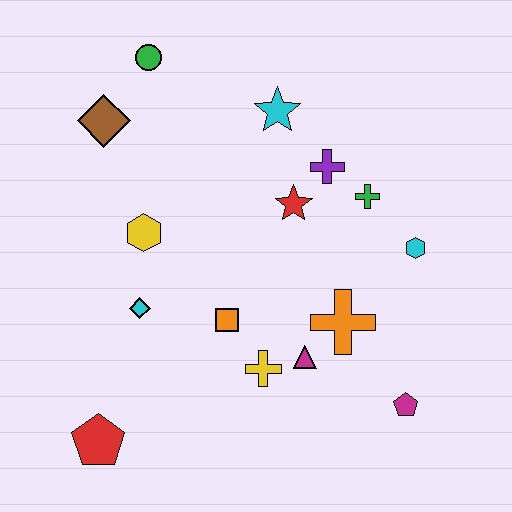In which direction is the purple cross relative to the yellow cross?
The purple cross is above the yellow cross.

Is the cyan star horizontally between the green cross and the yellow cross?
Yes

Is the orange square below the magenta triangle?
No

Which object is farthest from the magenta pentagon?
The green circle is farthest from the magenta pentagon.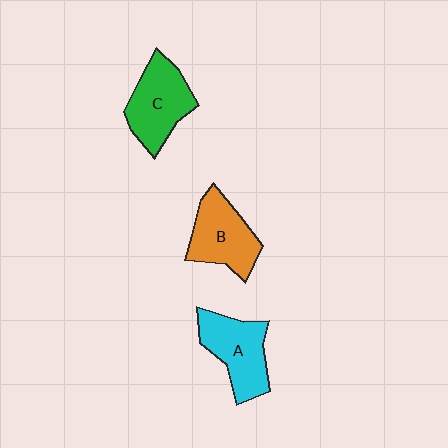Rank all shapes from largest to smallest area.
From largest to smallest: C (green), A (cyan), B (orange).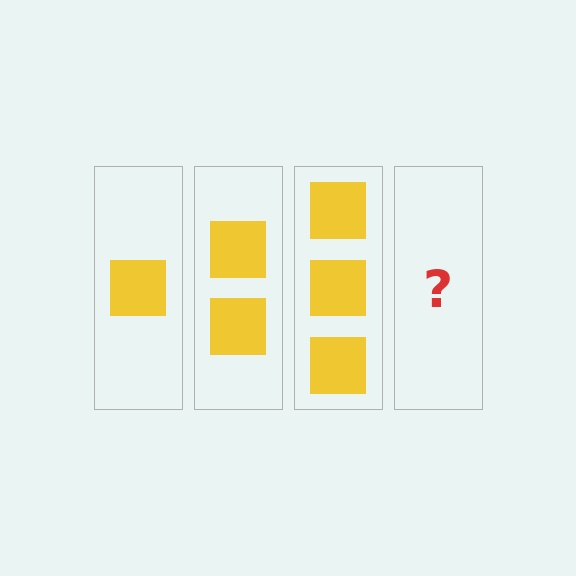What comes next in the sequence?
The next element should be 4 squares.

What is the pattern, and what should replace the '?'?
The pattern is that each step adds one more square. The '?' should be 4 squares.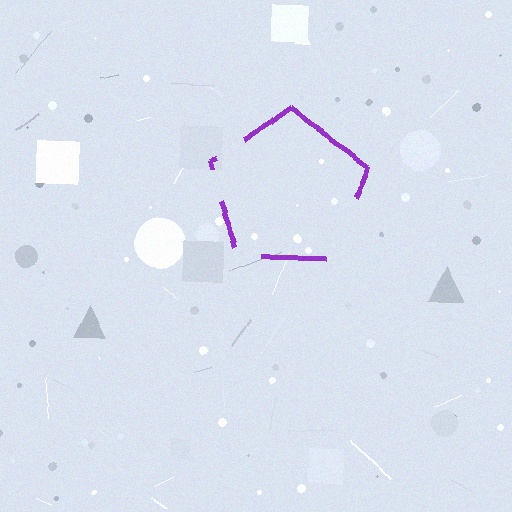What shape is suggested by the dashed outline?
The dashed outline suggests a pentagon.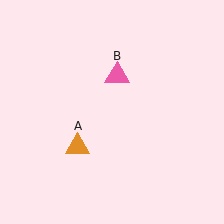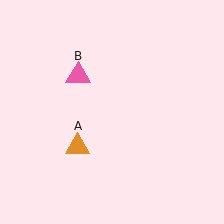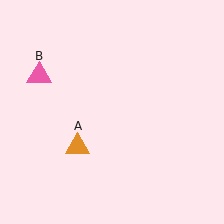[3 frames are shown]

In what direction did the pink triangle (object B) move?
The pink triangle (object B) moved left.